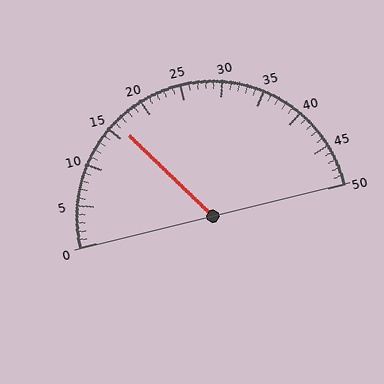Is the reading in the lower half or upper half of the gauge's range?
The reading is in the lower half of the range (0 to 50).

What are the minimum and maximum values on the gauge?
The gauge ranges from 0 to 50.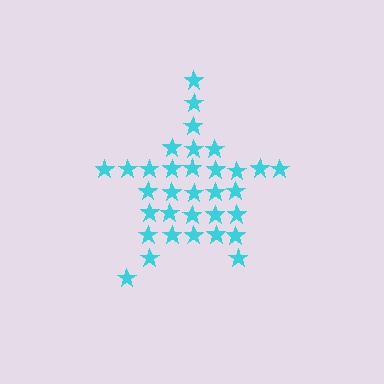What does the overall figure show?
The overall figure shows a star.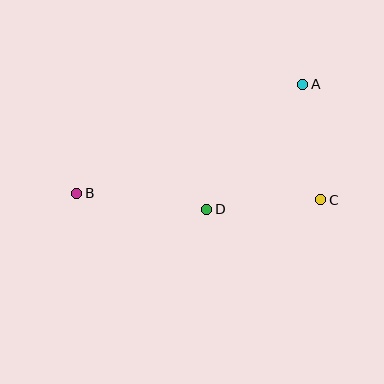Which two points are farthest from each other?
Points A and B are farthest from each other.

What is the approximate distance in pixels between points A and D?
The distance between A and D is approximately 158 pixels.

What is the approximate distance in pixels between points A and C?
The distance between A and C is approximately 116 pixels.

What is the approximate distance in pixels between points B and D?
The distance between B and D is approximately 131 pixels.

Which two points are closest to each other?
Points C and D are closest to each other.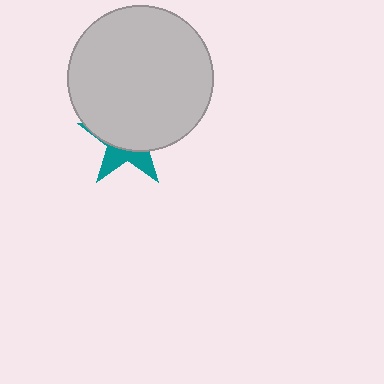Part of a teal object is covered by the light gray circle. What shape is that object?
It is a star.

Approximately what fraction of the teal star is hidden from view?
Roughly 66% of the teal star is hidden behind the light gray circle.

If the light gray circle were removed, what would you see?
You would see the complete teal star.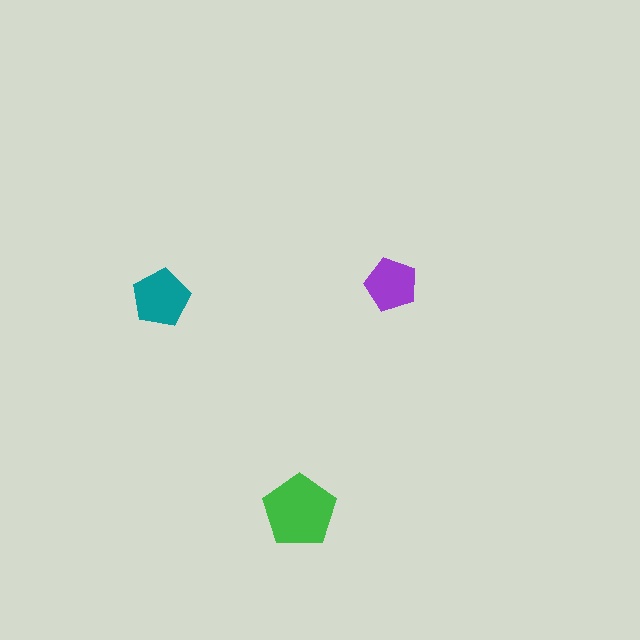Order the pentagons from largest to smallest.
the green one, the teal one, the purple one.